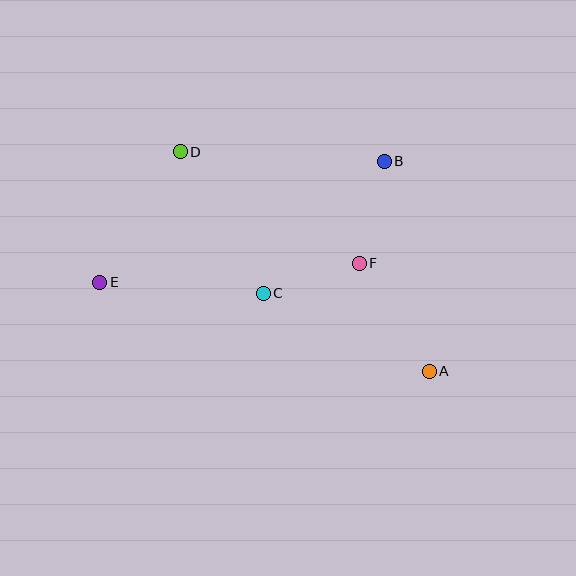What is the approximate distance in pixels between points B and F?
The distance between B and F is approximately 105 pixels.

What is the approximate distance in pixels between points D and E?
The distance between D and E is approximately 154 pixels.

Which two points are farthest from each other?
Points A and E are farthest from each other.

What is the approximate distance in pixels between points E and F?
The distance between E and F is approximately 260 pixels.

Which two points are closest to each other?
Points C and F are closest to each other.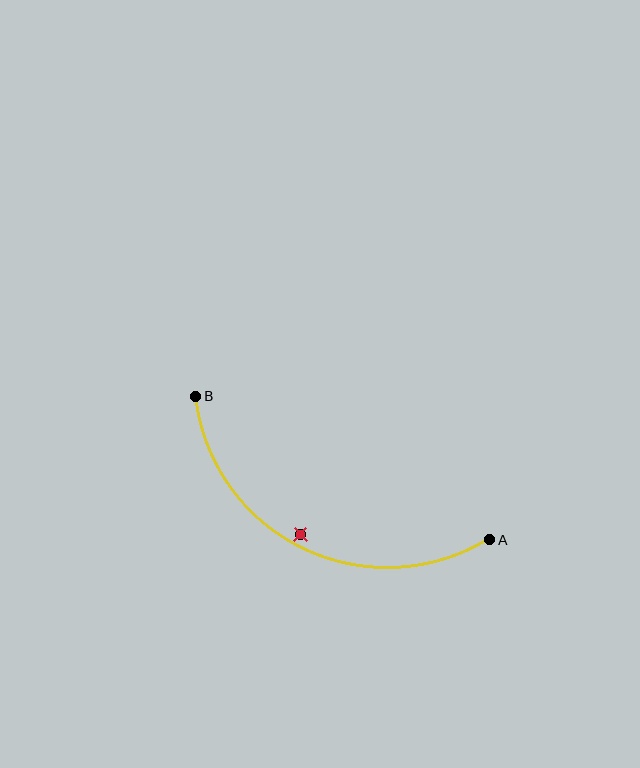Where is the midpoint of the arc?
The arc midpoint is the point on the curve farthest from the straight line joining A and B. It sits below that line.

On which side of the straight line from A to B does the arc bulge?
The arc bulges below the straight line connecting A and B.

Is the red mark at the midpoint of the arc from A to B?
No — the red mark does not lie on the arc at all. It sits slightly inside the curve.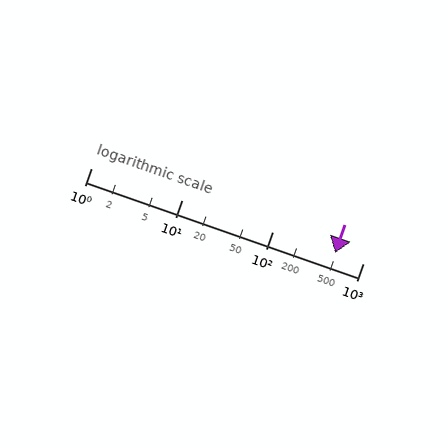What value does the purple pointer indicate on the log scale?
The pointer indicates approximately 490.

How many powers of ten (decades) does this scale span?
The scale spans 3 decades, from 1 to 1000.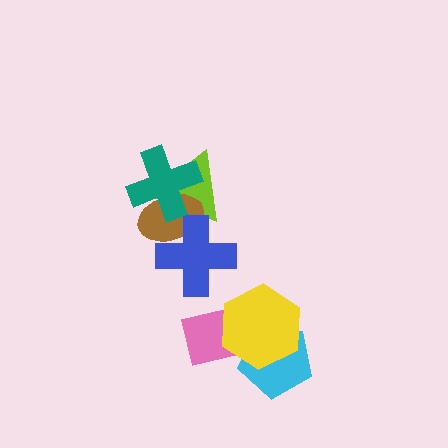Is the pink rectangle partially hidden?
Yes, it is partially covered by another shape.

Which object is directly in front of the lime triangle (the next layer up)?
The brown ellipse is directly in front of the lime triangle.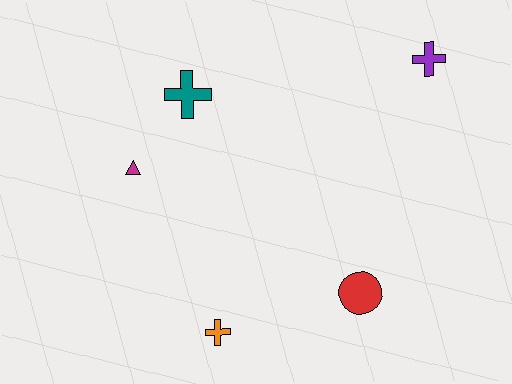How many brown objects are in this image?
There are no brown objects.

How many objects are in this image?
There are 5 objects.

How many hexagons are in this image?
There are no hexagons.